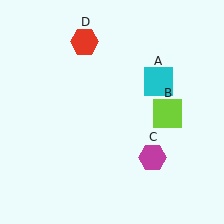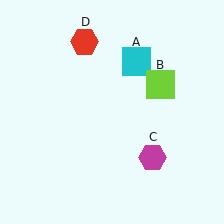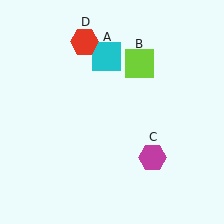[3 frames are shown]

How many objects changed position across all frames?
2 objects changed position: cyan square (object A), lime square (object B).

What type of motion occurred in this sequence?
The cyan square (object A), lime square (object B) rotated counterclockwise around the center of the scene.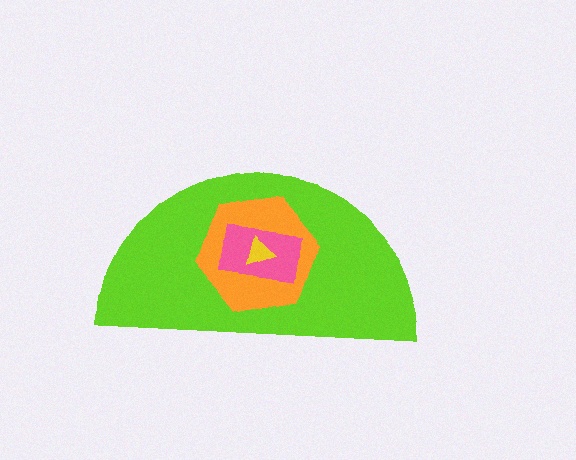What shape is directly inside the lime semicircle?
The orange hexagon.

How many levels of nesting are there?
4.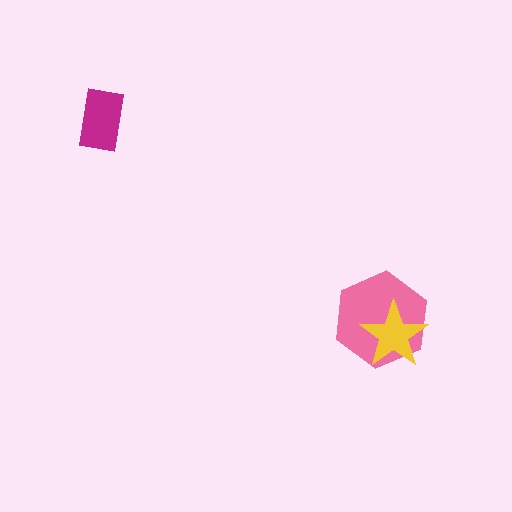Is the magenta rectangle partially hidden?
No, no other shape covers it.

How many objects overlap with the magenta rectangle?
0 objects overlap with the magenta rectangle.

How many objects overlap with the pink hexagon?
1 object overlaps with the pink hexagon.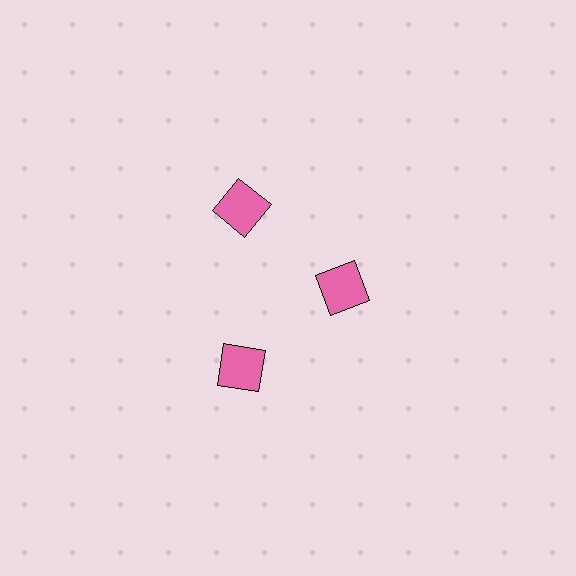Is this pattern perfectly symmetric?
No. The 3 pink squares are arranged in a ring, but one element near the 3 o'clock position is pulled inward toward the center, breaking the 3-fold rotational symmetry.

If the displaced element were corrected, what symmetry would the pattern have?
It would have 3-fold rotational symmetry — the pattern would map onto itself every 120 degrees.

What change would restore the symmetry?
The symmetry would be restored by moving it outward, back onto the ring so that all 3 squares sit at equal angles and equal distance from the center.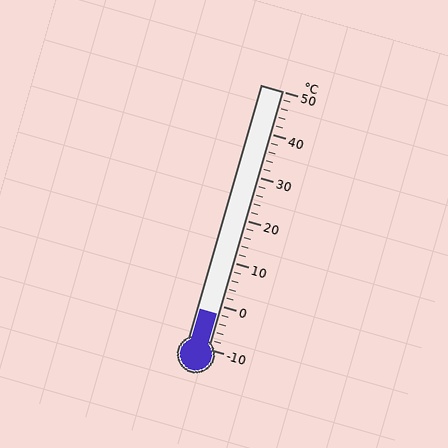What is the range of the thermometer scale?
The thermometer scale ranges from -10°C to 50°C.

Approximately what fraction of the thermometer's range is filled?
The thermometer is filled to approximately 15% of its range.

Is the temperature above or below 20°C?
The temperature is below 20°C.